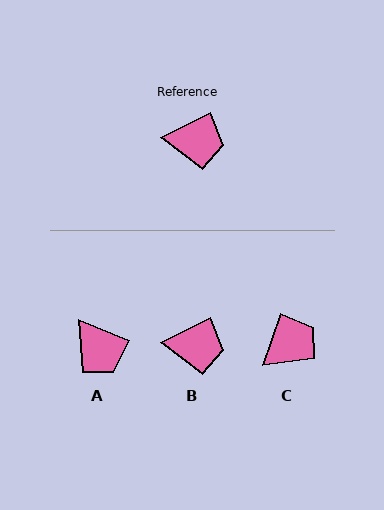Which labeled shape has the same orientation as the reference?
B.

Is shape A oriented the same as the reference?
No, it is off by about 49 degrees.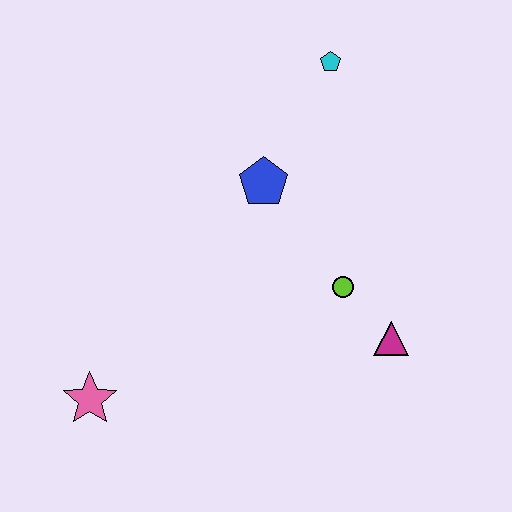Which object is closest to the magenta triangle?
The lime circle is closest to the magenta triangle.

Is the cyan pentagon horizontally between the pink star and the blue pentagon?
No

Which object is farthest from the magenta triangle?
The pink star is farthest from the magenta triangle.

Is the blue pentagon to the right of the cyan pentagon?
No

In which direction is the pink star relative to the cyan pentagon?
The pink star is below the cyan pentagon.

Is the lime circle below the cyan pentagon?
Yes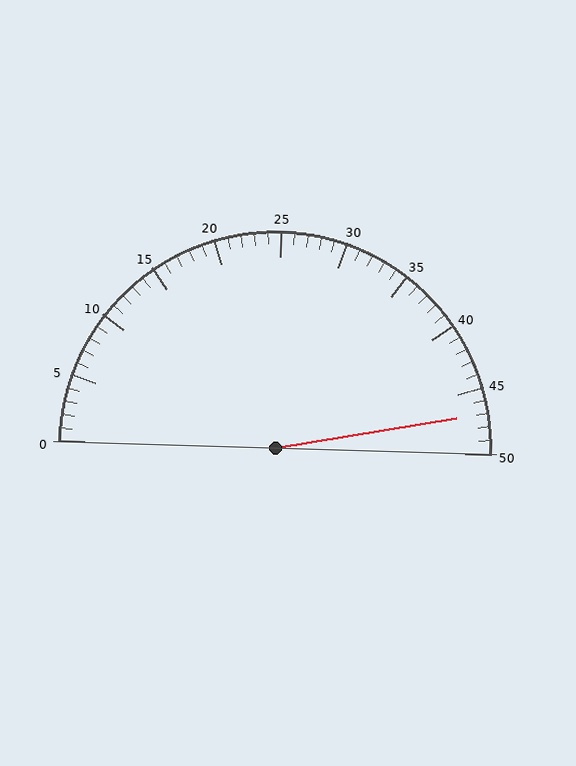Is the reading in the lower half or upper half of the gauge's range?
The reading is in the upper half of the range (0 to 50).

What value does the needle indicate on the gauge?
The needle indicates approximately 47.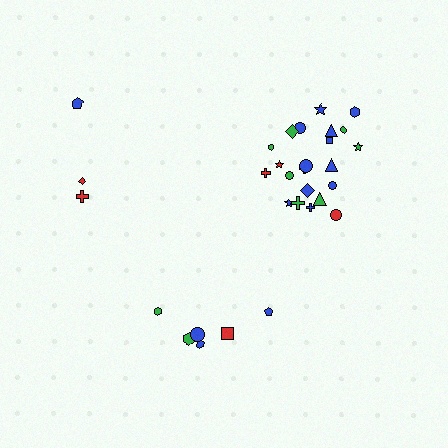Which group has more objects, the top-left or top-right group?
The top-right group.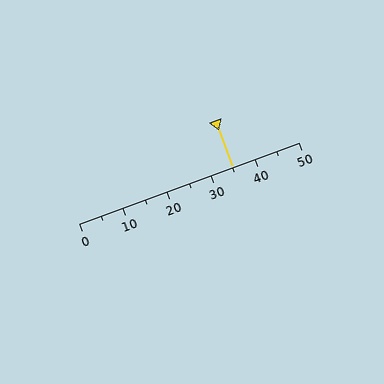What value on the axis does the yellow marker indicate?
The marker indicates approximately 35.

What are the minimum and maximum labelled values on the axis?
The axis runs from 0 to 50.